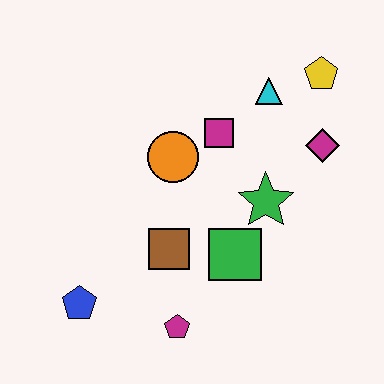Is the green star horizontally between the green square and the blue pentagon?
No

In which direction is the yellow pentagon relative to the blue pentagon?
The yellow pentagon is to the right of the blue pentagon.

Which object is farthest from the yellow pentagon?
The blue pentagon is farthest from the yellow pentagon.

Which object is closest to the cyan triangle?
The yellow pentagon is closest to the cyan triangle.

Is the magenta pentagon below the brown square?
Yes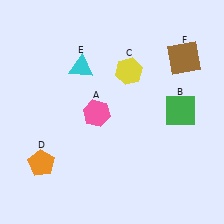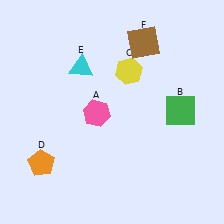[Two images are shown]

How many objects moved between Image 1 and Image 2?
1 object moved between the two images.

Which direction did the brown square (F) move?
The brown square (F) moved left.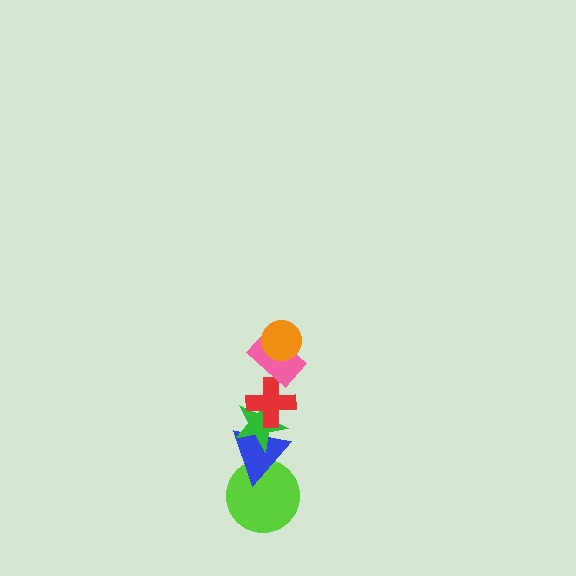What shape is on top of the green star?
The red cross is on top of the green star.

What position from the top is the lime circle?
The lime circle is 6th from the top.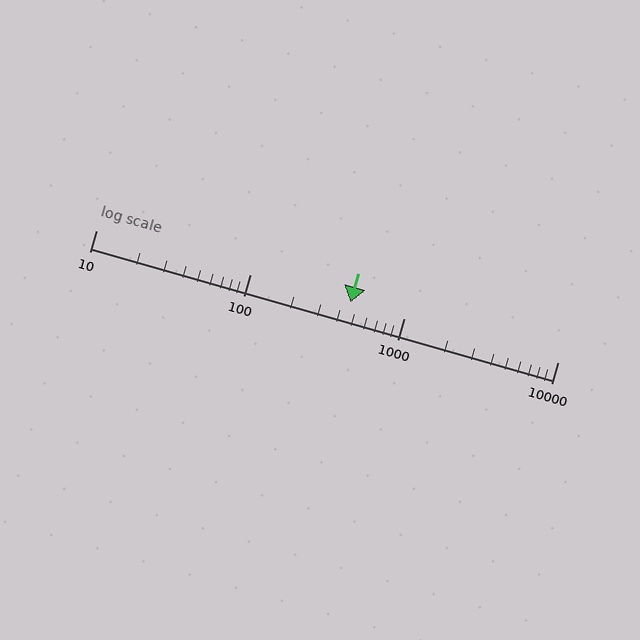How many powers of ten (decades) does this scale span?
The scale spans 3 decades, from 10 to 10000.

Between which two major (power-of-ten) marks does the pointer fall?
The pointer is between 100 and 1000.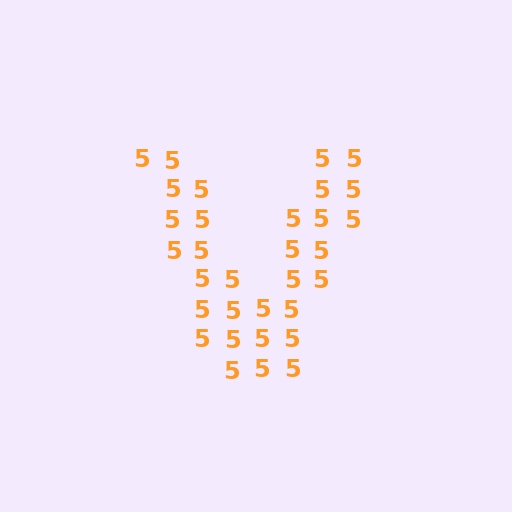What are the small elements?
The small elements are digit 5's.